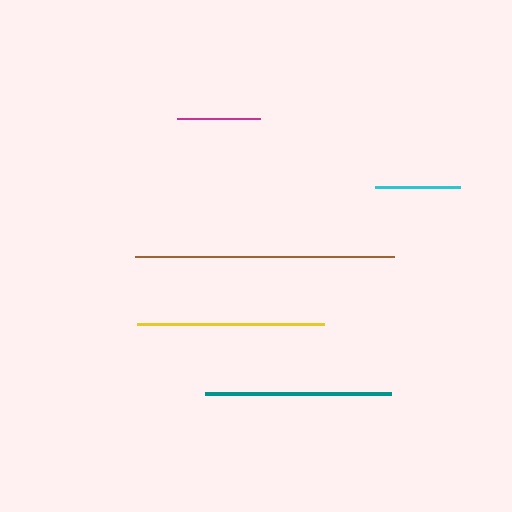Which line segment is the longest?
The brown line is the longest at approximately 260 pixels.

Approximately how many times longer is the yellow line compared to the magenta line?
The yellow line is approximately 2.3 times the length of the magenta line.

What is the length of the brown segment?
The brown segment is approximately 260 pixels long.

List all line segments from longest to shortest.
From longest to shortest: brown, yellow, teal, cyan, magenta.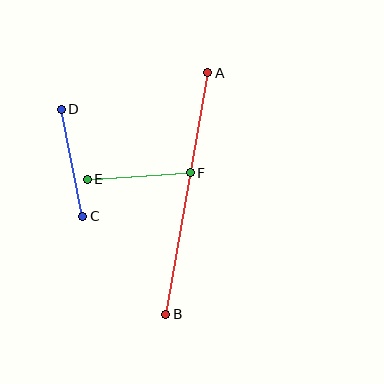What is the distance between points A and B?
The distance is approximately 245 pixels.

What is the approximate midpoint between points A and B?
The midpoint is at approximately (187, 193) pixels.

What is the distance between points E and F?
The distance is approximately 103 pixels.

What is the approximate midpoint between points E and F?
The midpoint is at approximately (139, 176) pixels.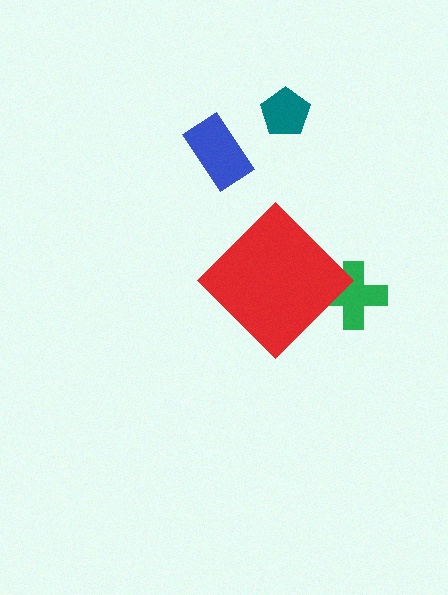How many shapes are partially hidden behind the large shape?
1 shape is partially hidden.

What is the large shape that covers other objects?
A red diamond.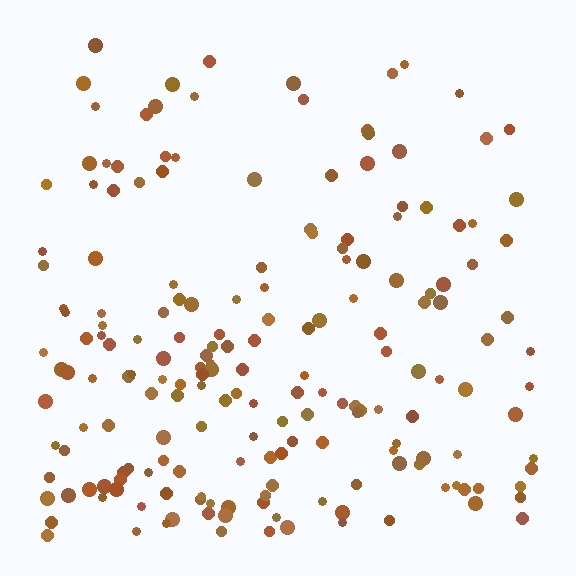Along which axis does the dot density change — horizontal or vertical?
Vertical.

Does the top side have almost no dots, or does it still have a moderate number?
Still a moderate number, just noticeably fewer than the bottom.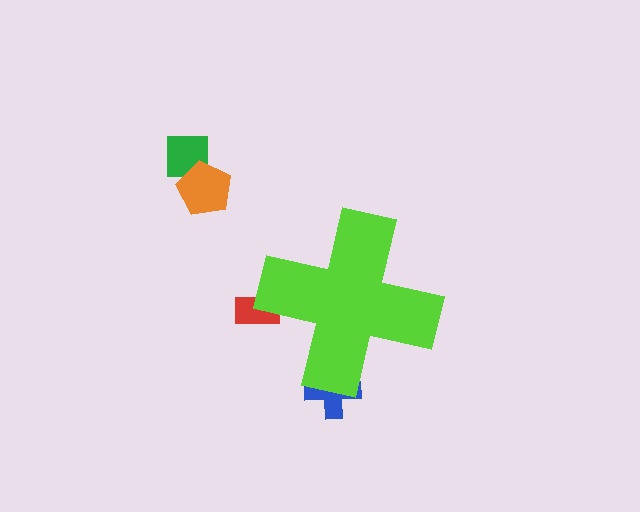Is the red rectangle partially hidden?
Yes, the red rectangle is partially hidden behind the lime cross.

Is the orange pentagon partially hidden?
No, the orange pentagon is fully visible.